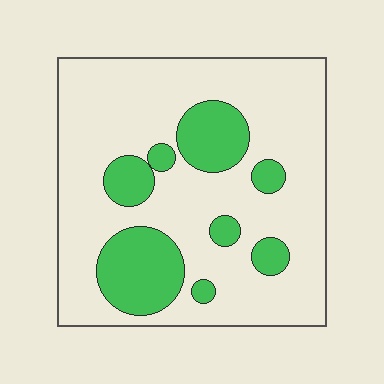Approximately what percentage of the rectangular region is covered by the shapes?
Approximately 25%.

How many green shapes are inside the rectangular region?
8.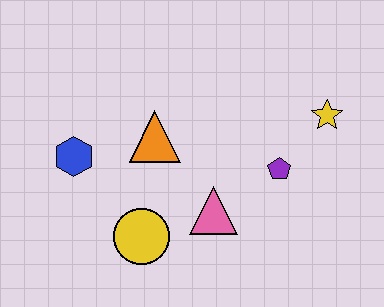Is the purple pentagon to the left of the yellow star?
Yes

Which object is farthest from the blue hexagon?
The yellow star is farthest from the blue hexagon.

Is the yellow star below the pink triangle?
No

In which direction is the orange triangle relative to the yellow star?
The orange triangle is to the left of the yellow star.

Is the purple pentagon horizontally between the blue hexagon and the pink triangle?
No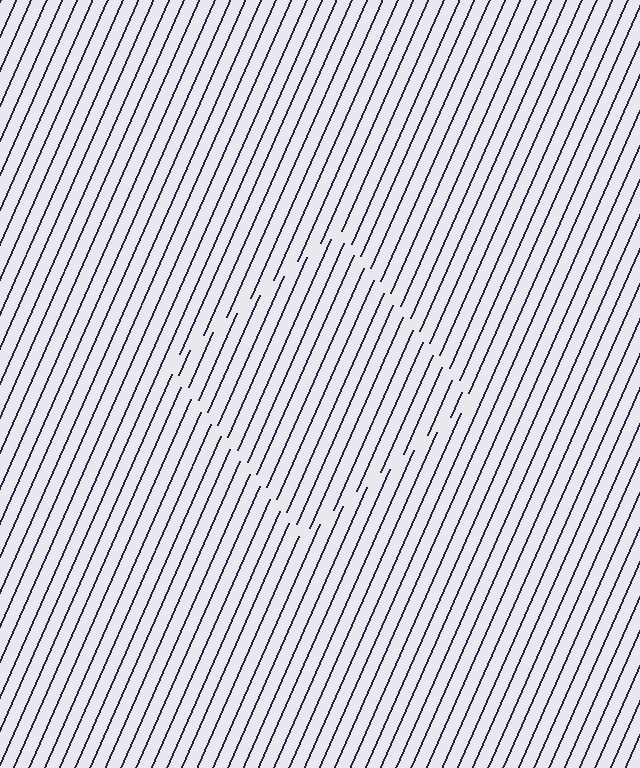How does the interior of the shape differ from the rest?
The interior of the shape contains the same grating, shifted by half a period — the contour is defined by the phase discontinuity where line-ends from the inner and outer gratings abut.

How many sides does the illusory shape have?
4 sides — the line-ends trace a square.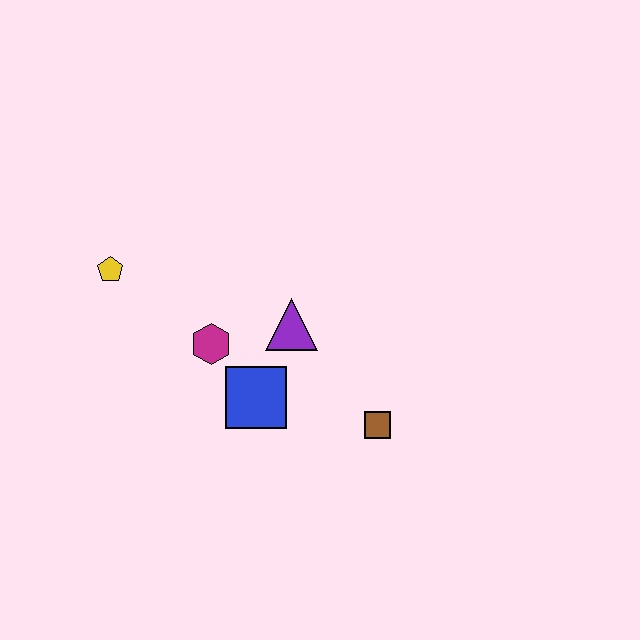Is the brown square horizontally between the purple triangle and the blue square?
No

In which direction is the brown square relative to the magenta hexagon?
The brown square is to the right of the magenta hexagon.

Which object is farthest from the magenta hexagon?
The brown square is farthest from the magenta hexagon.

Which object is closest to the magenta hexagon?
The blue square is closest to the magenta hexagon.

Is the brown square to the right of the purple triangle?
Yes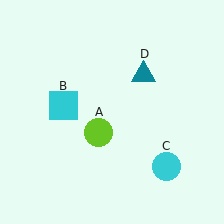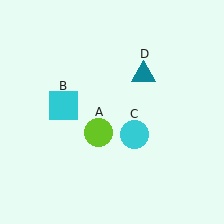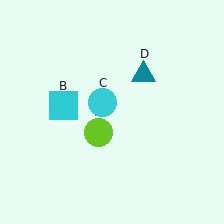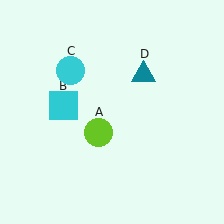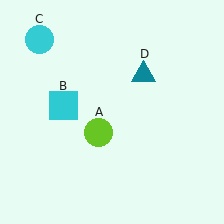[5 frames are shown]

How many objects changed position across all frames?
1 object changed position: cyan circle (object C).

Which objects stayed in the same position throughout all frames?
Lime circle (object A) and cyan square (object B) and teal triangle (object D) remained stationary.